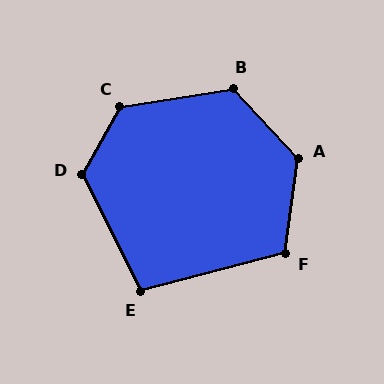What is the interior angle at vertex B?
Approximately 124 degrees (obtuse).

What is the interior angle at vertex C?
Approximately 129 degrees (obtuse).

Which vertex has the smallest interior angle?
E, at approximately 102 degrees.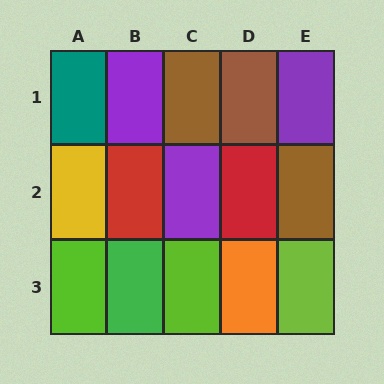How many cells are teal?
1 cell is teal.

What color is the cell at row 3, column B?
Green.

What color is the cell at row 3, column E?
Lime.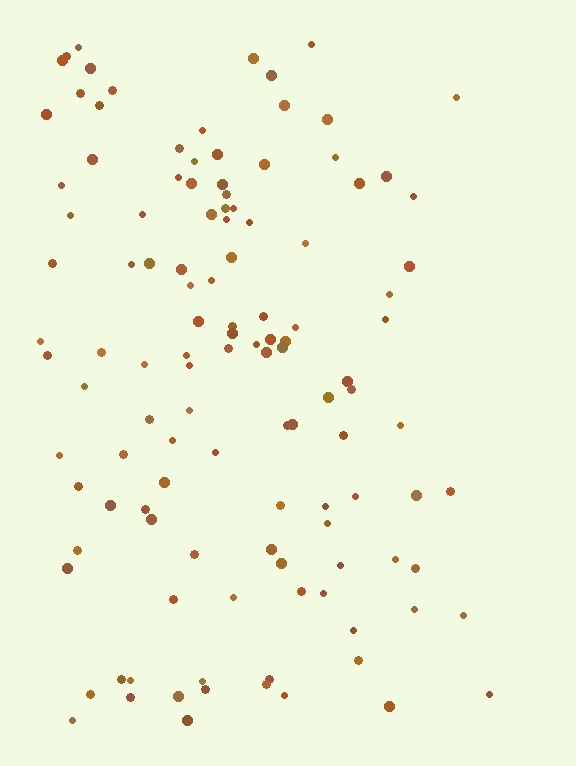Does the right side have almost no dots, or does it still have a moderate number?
Still a moderate number, just noticeably fewer than the left.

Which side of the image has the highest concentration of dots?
The left.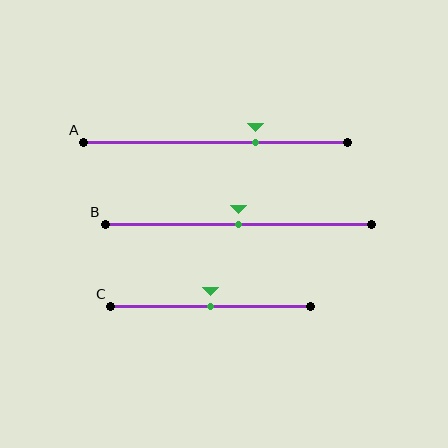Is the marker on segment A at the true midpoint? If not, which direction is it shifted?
No, the marker on segment A is shifted to the right by about 15% of the segment length.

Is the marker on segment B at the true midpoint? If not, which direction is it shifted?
Yes, the marker on segment B is at the true midpoint.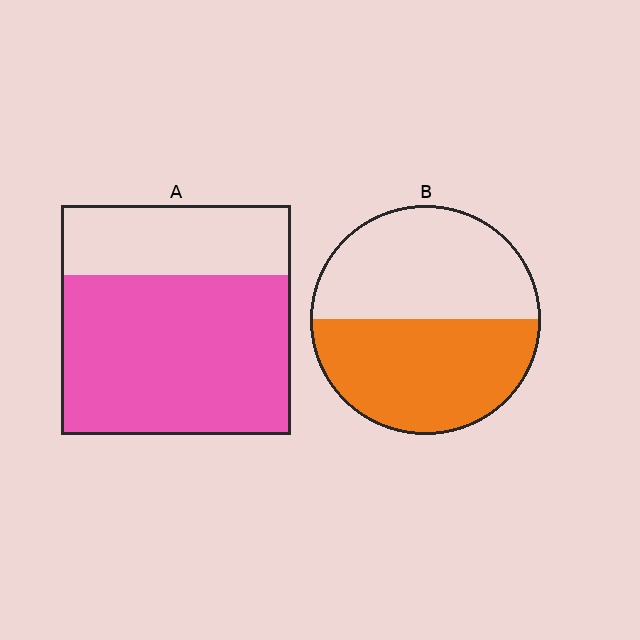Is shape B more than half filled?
Roughly half.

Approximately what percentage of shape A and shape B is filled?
A is approximately 70% and B is approximately 50%.